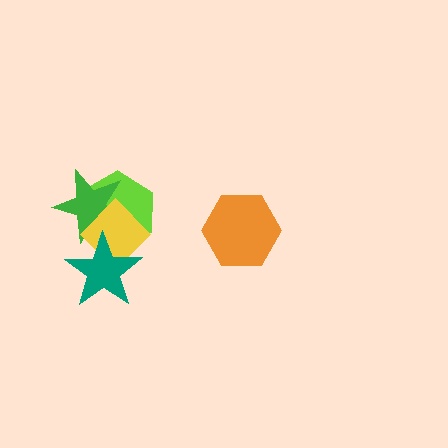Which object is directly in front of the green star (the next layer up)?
The yellow diamond is directly in front of the green star.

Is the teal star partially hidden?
No, no other shape covers it.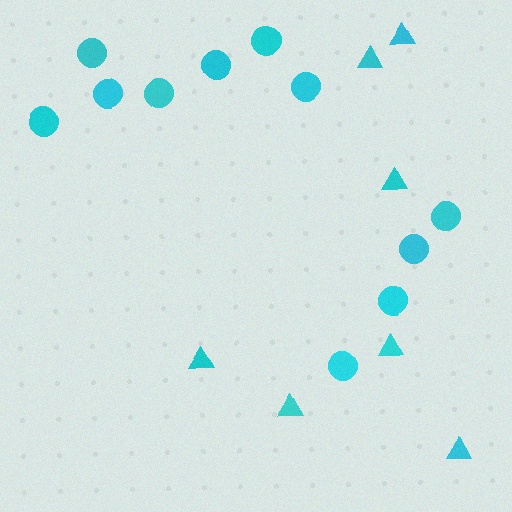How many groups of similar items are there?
There are 2 groups: one group of triangles (7) and one group of circles (11).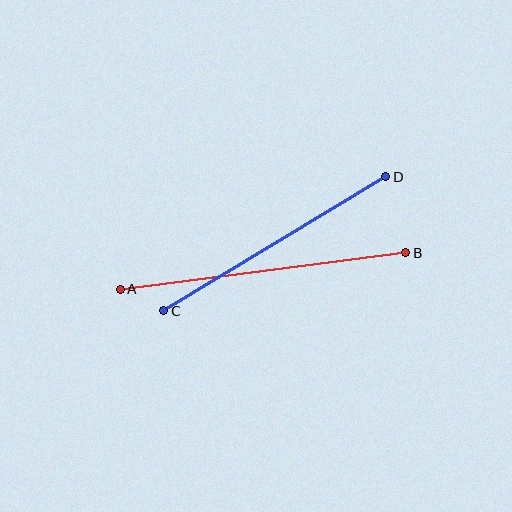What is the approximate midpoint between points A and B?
The midpoint is at approximately (263, 271) pixels.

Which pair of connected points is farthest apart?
Points A and B are farthest apart.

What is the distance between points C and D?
The distance is approximately 259 pixels.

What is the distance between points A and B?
The distance is approximately 288 pixels.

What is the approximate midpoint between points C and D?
The midpoint is at approximately (275, 244) pixels.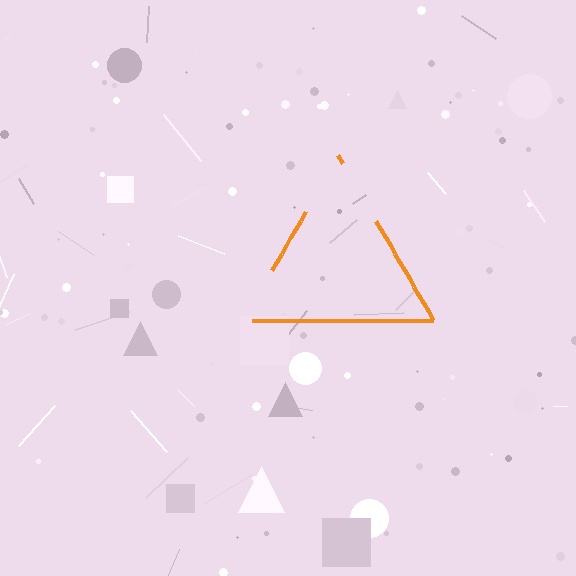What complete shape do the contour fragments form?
The contour fragments form a triangle.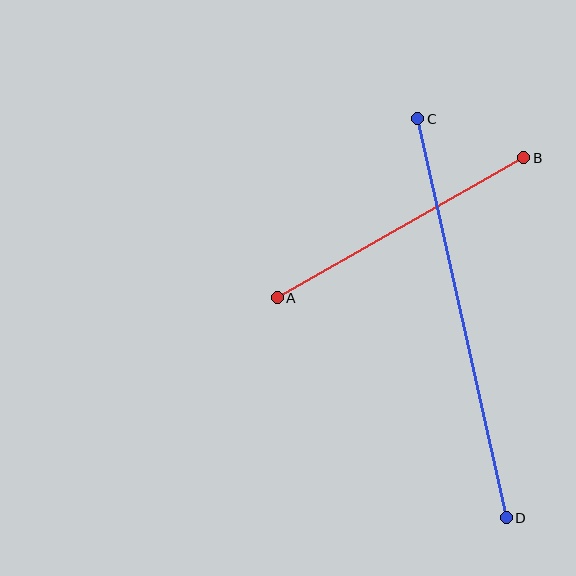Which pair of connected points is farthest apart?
Points C and D are farthest apart.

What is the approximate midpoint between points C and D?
The midpoint is at approximately (462, 318) pixels.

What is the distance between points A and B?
The distance is approximately 283 pixels.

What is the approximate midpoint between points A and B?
The midpoint is at approximately (400, 228) pixels.